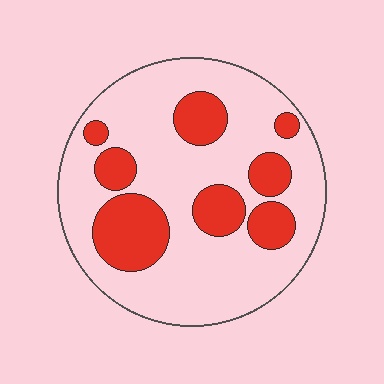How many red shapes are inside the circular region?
8.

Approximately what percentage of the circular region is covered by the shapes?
Approximately 25%.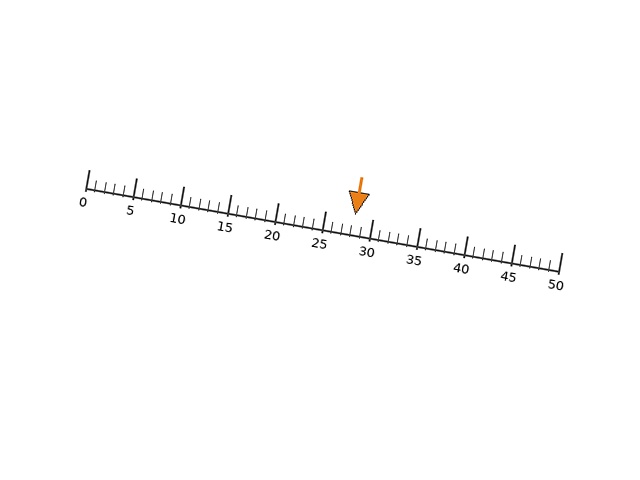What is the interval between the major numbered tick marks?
The major tick marks are spaced 5 units apart.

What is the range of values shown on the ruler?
The ruler shows values from 0 to 50.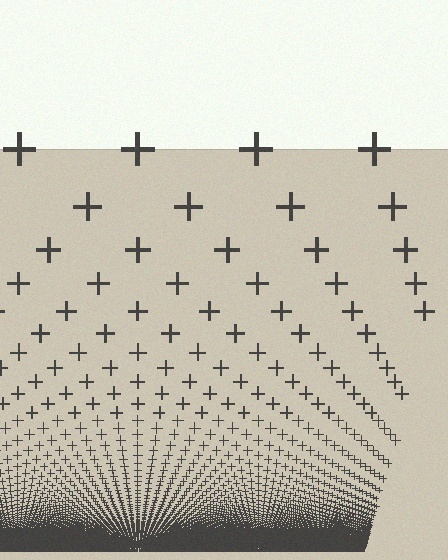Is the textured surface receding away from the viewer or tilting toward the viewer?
The surface appears to tilt toward the viewer. Texture elements get larger and sparser toward the top.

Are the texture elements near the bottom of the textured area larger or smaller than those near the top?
Smaller. The gradient is inverted — elements near the bottom are smaller and denser.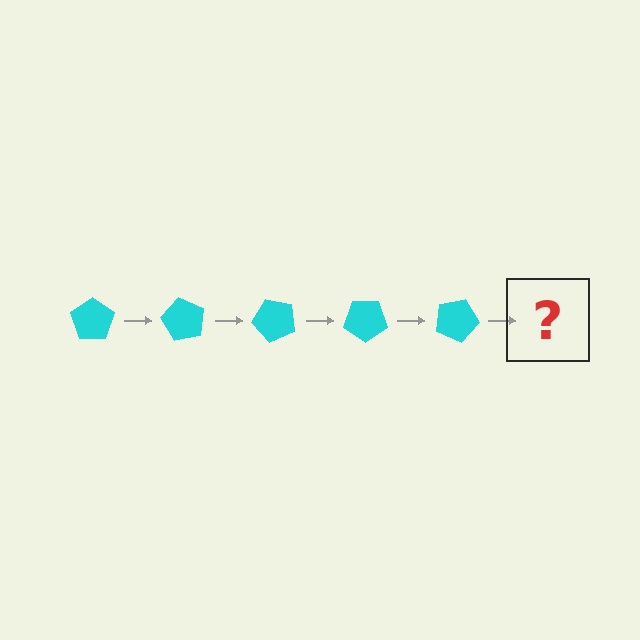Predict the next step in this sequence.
The next step is a cyan pentagon rotated 300 degrees.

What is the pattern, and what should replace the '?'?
The pattern is that the pentagon rotates 60 degrees each step. The '?' should be a cyan pentagon rotated 300 degrees.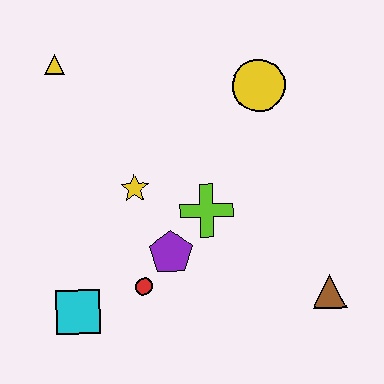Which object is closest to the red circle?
The purple pentagon is closest to the red circle.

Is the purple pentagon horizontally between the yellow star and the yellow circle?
Yes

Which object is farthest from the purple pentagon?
The yellow triangle is farthest from the purple pentagon.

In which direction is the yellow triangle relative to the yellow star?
The yellow triangle is above the yellow star.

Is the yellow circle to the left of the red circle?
No